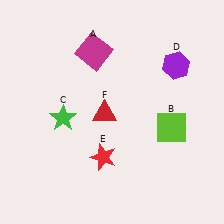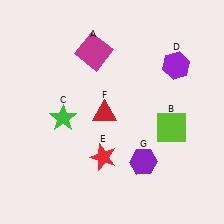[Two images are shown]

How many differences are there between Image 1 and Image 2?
There is 1 difference between the two images.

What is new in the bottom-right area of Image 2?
A purple hexagon (G) was added in the bottom-right area of Image 2.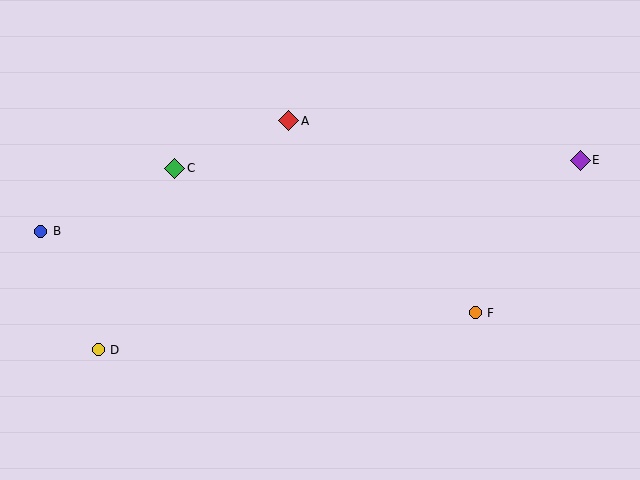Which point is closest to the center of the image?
Point A at (289, 121) is closest to the center.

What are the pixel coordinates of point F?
Point F is at (475, 313).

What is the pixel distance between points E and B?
The distance between E and B is 544 pixels.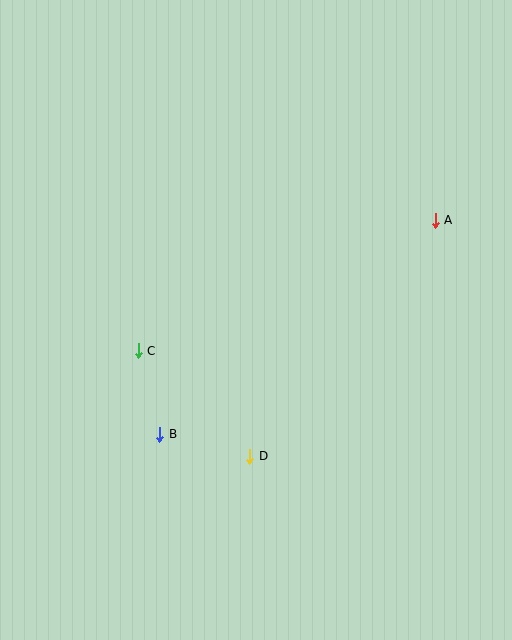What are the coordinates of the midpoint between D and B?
The midpoint between D and B is at (205, 445).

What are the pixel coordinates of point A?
Point A is at (435, 220).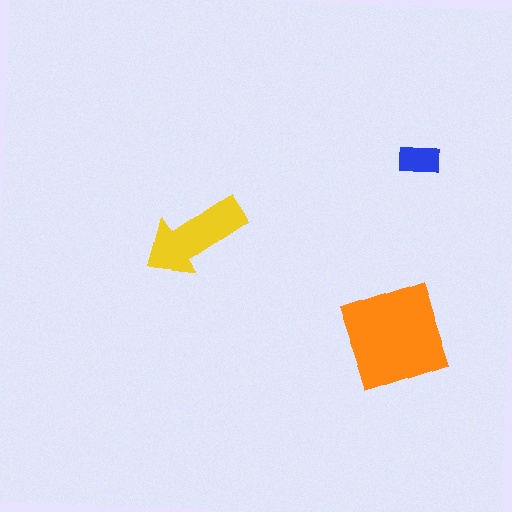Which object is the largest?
The orange square.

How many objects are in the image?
There are 3 objects in the image.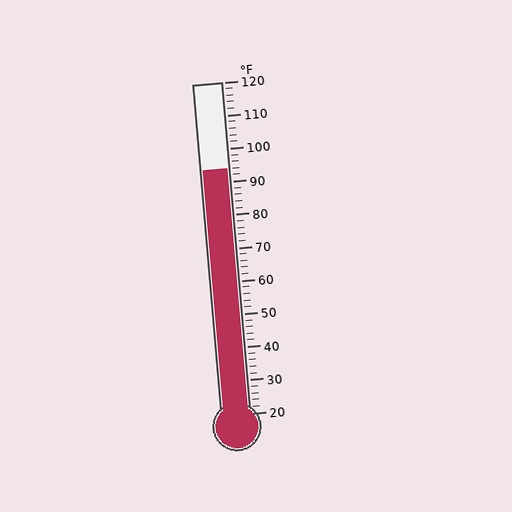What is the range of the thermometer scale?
The thermometer scale ranges from 20°F to 120°F.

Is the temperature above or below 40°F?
The temperature is above 40°F.